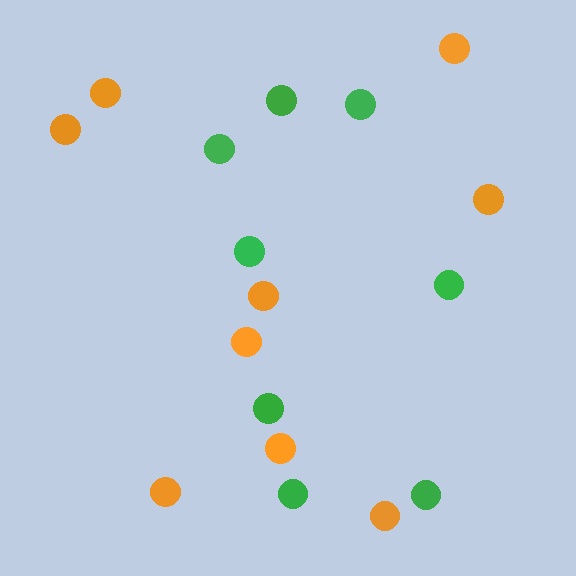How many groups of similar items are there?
There are 2 groups: one group of orange circles (9) and one group of green circles (8).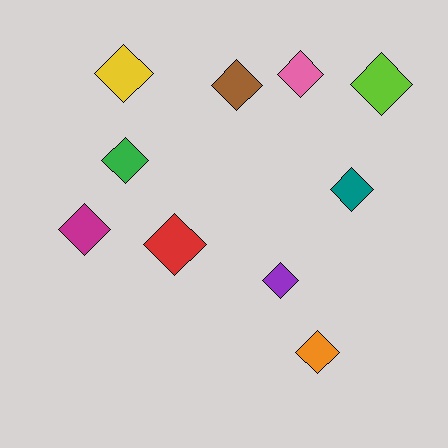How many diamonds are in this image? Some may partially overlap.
There are 10 diamonds.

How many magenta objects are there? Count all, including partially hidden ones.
There is 1 magenta object.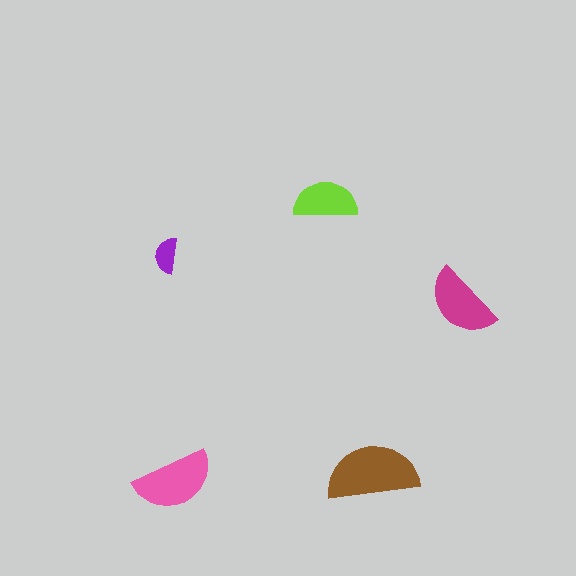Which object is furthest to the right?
The magenta semicircle is rightmost.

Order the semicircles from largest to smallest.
the brown one, the pink one, the magenta one, the lime one, the purple one.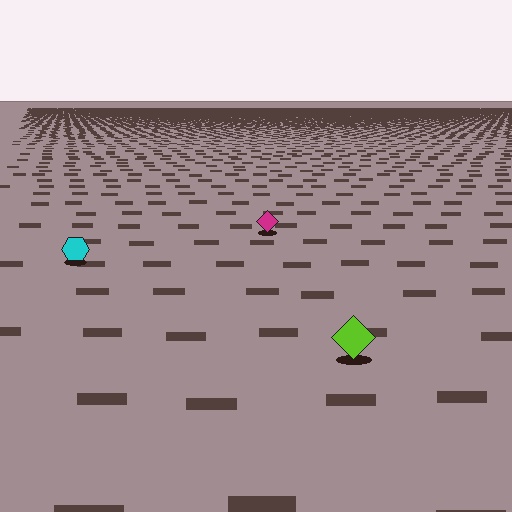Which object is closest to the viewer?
The lime diamond is closest. The texture marks near it are larger and more spread out.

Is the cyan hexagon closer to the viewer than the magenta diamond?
Yes. The cyan hexagon is closer — you can tell from the texture gradient: the ground texture is coarser near it.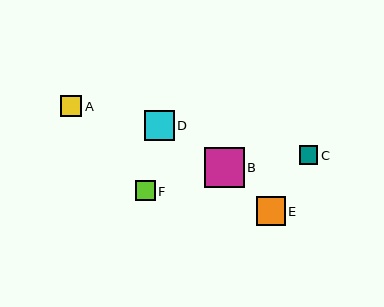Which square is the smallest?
Square C is the smallest with a size of approximately 18 pixels.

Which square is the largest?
Square B is the largest with a size of approximately 40 pixels.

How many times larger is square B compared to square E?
Square B is approximately 1.4 times the size of square E.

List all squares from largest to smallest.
From largest to smallest: B, D, E, A, F, C.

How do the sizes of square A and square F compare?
Square A and square F are approximately the same size.